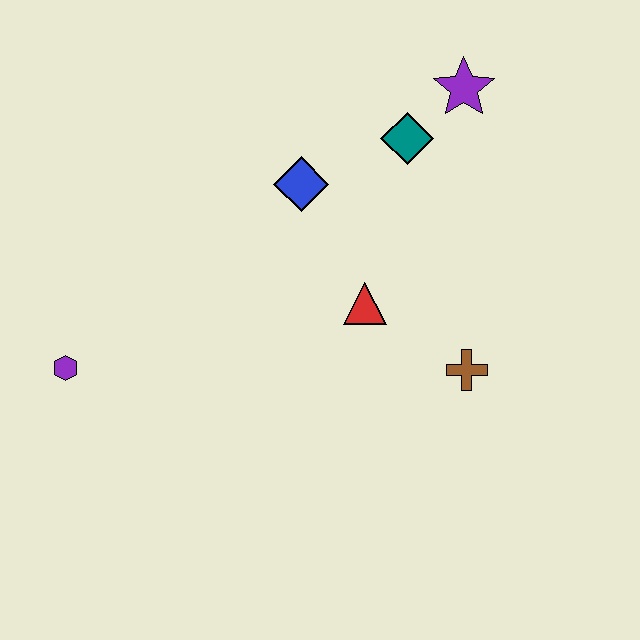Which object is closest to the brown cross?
The red triangle is closest to the brown cross.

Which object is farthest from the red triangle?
The purple hexagon is farthest from the red triangle.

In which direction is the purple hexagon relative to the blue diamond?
The purple hexagon is to the left of the blue diamond.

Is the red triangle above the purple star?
No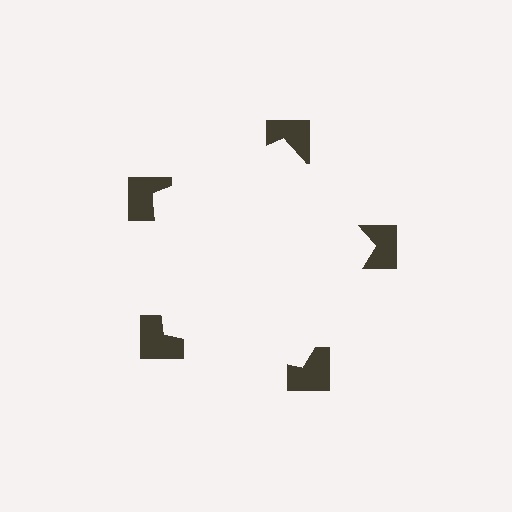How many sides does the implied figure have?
5 sides.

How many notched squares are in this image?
There are 5 — one at each vertex of the illusory pentagon.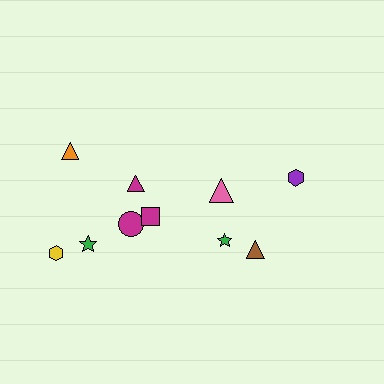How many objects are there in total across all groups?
There are 10 objects.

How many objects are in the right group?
There are 4 objects.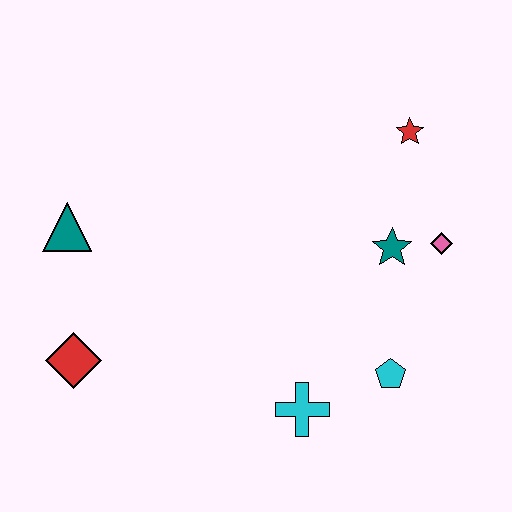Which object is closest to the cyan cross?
The cyan pentagon is closest to the cyan cross.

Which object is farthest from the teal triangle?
The pink diamond is farthest from the teal triangle.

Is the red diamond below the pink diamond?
Yes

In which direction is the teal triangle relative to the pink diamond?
The teal triangle is to the left of the pink diamond.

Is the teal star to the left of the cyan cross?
No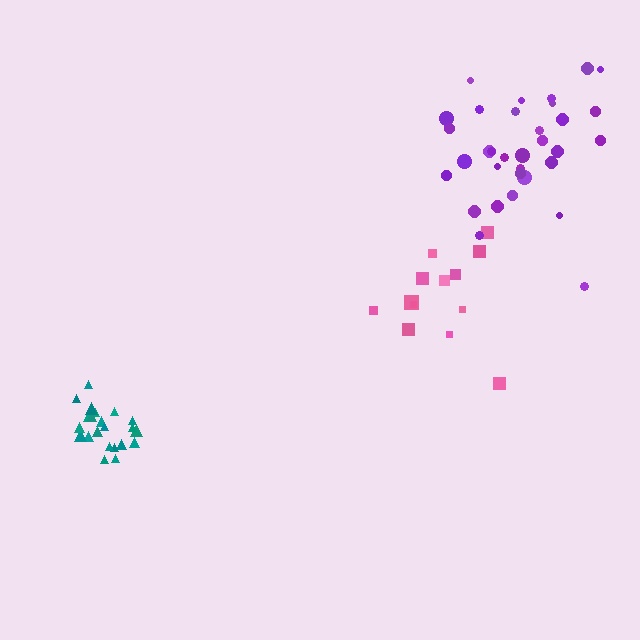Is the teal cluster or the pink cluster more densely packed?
Teal.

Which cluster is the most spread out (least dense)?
Pink.